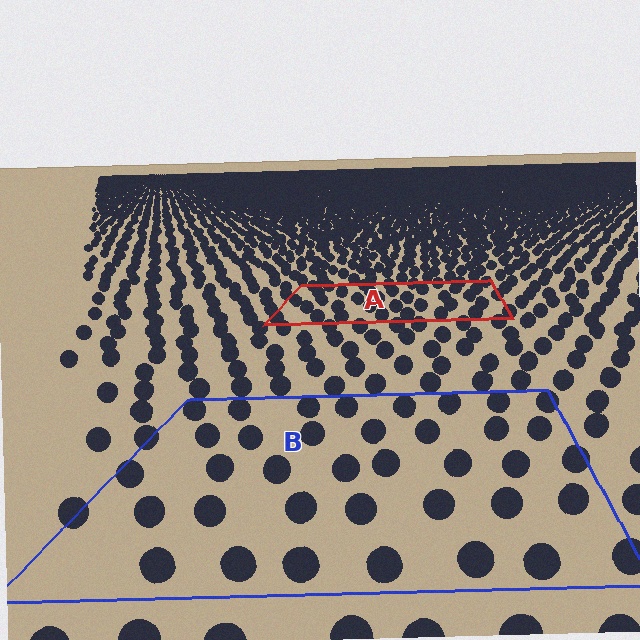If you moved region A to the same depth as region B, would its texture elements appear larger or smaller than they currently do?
They would appear larger. At a closer depth, the same texture elements are projected at a bigger on-screen size.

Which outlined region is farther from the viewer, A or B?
Region A is farther from the viewer — the texture elements inside it appear smaller and more densely packed.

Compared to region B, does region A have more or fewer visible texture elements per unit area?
Region A has more texture elements per unit area — they are packed more densely because it is farther away.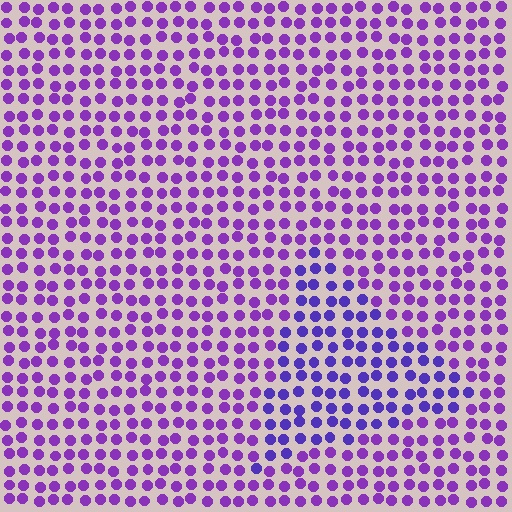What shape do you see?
I see a triangle.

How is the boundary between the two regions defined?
The boundary is defined purely by a slight shift in hue (about 26 degrees). Spacing, size, and orientation are identical on both sides.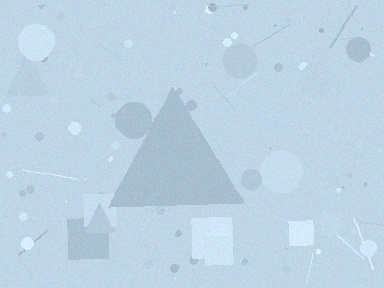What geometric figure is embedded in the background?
A triangle is embedded in the background.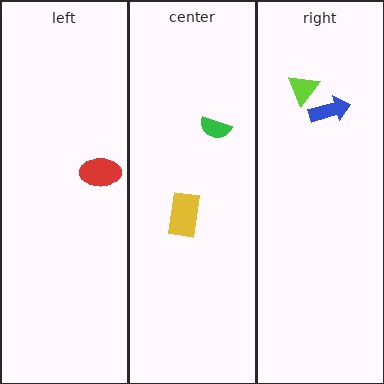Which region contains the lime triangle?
The right region.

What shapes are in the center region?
The green semicircle, the yellow rectangle.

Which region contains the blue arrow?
The right region.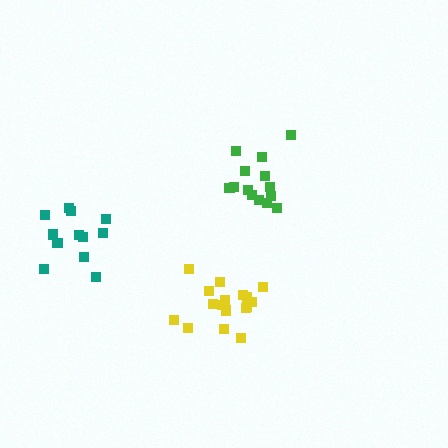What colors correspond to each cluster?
The clusters are colored: green, teal, yellow.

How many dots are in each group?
Group 1: 14 dots, Group 2: 12 dots, Group 3: 17 dots (43 total).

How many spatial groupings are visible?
There are 3 spatial groupings.